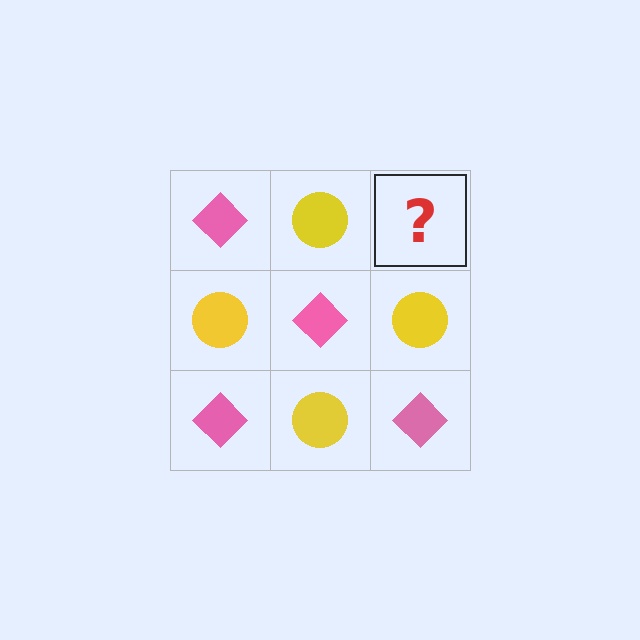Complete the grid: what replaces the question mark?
The question mark should be replaced with a pink diamond.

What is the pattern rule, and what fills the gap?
The rule is that it alternates pink diamond and yellow circle in a checkerboard pattern. The gap should be filled with a pink diamond.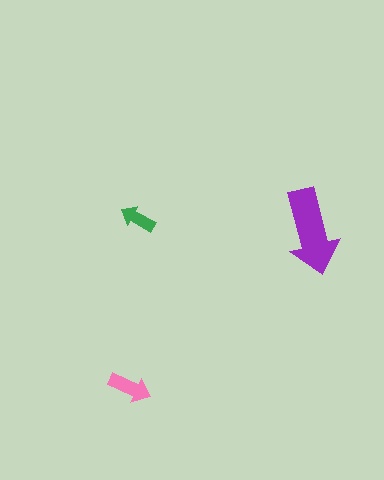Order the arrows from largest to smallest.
the purple one, the pink one, the green one.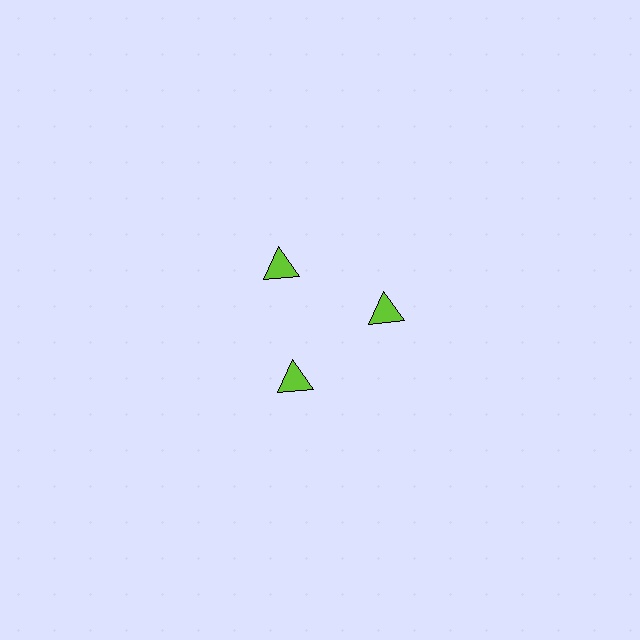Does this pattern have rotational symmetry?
Yes, this pattern has 3-fold rotational symmetry. It looks the same after rotating 120 degrees around the center.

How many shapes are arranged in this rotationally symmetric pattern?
There are 3 shapes, arranged in 3 groups of 1.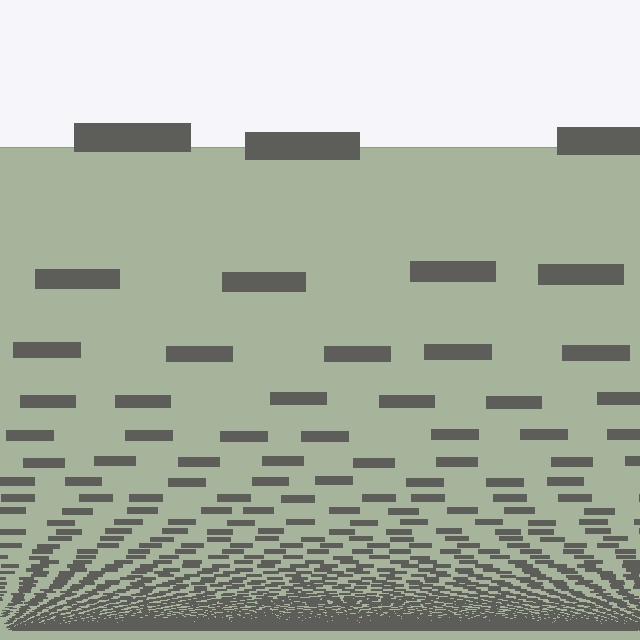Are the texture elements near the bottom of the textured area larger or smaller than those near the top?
Smaller. The gradient is inverted — elements near the bottom are smaller and denser.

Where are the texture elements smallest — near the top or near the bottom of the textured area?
Near the bottom.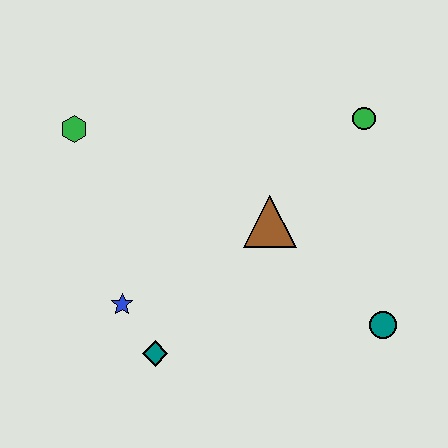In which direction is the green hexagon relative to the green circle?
The green hexagon is to the left of the green circle.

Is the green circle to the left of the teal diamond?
No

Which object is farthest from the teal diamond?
The green circle is farthest from the teal diamond.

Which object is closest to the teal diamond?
The blue star is closest to the teal diamond.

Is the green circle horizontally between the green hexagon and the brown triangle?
No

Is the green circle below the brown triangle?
No